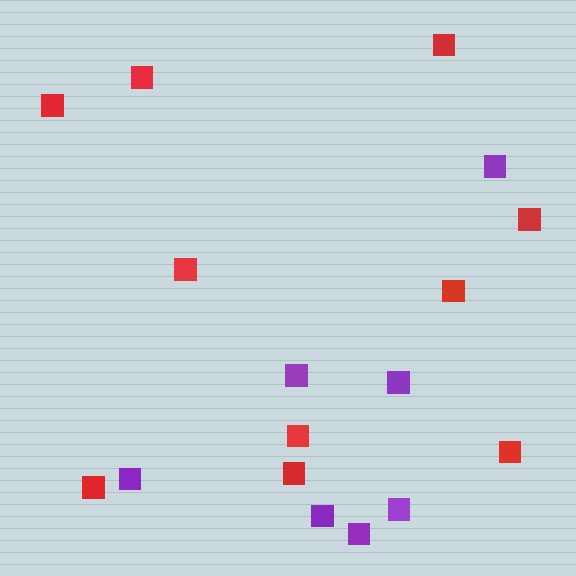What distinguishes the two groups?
There are 2 groups: one group of red squares (10) and one group of purple squares (7).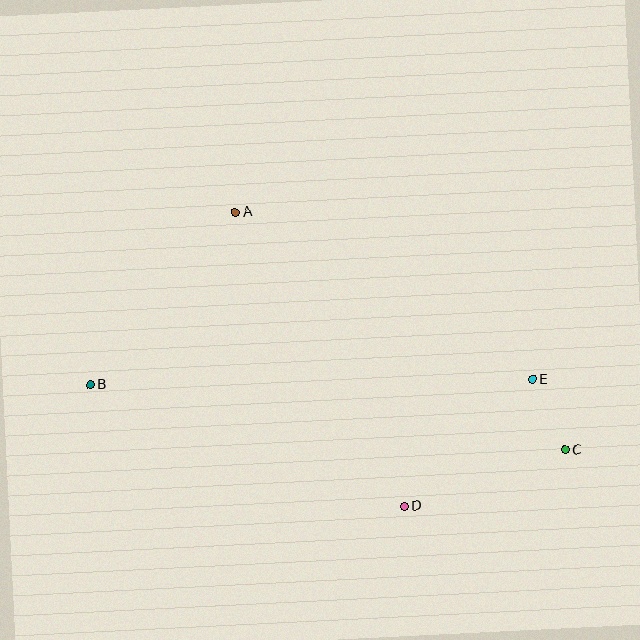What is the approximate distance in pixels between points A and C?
The distance between A and C is approximately 406 pixels.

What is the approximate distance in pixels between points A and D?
The distance between A and D is approximately 339 pixels.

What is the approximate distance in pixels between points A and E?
The distance between A and E is approximately 341 pixels.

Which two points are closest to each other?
Points C and E are closest to each other.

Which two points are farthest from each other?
Points B and C are farthest from each other.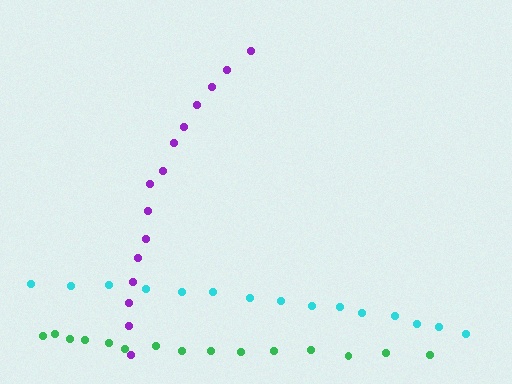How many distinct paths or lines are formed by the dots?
There are 3 distinct paths.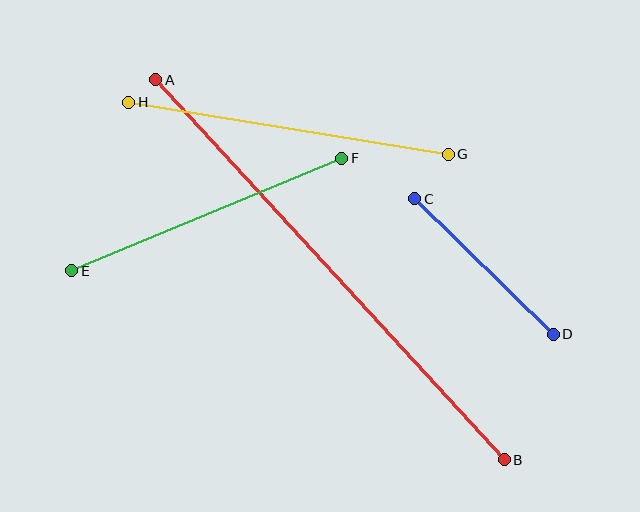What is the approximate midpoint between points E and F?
The midpoint is at approximately (207, 215) pixels.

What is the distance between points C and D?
The distance is approximately 194 pixels.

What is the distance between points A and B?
The distance is approximately 516 pixels.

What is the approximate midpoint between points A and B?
The midpoint is at approximately (330, 270) pixels.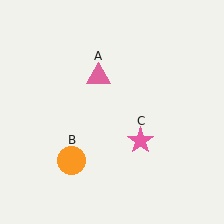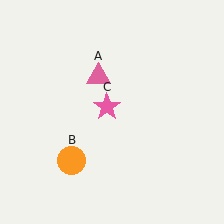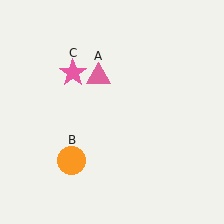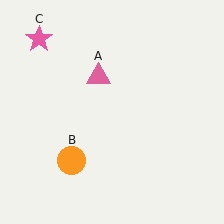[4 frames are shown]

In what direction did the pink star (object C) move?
The pink star (object C) moved up and to the left.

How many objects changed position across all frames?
1 object changed position: pink star (object C).